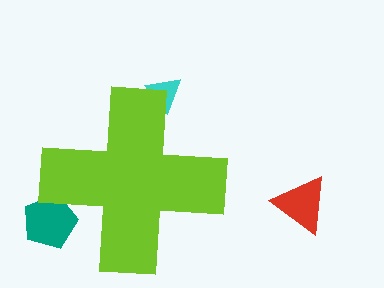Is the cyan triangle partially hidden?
Yes, the cyan triangle is partially hidden behind the lime cross.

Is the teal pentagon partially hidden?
Yes, the teal pentagon is partially hidden behind the lime cross.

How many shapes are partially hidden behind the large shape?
2 shapes are partially hidden.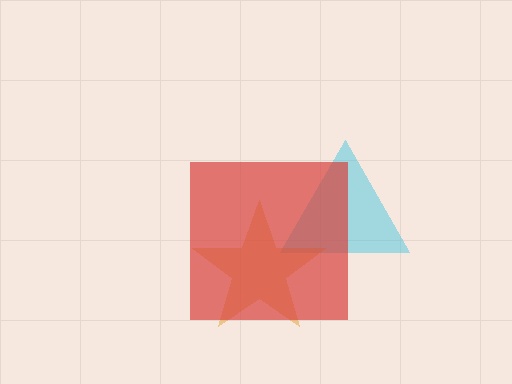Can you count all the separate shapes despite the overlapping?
Yes, there are 3 separate shapes.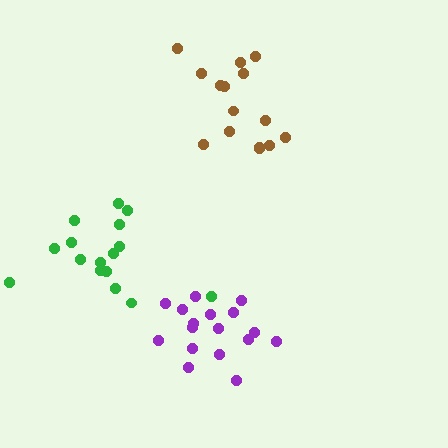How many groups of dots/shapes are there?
There are 3 groups.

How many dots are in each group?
Group 1: 17 dots, Group 2: 16 dots, Group 3: 15 dots (48 total).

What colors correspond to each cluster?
The clusters are colored: purple, green, brown.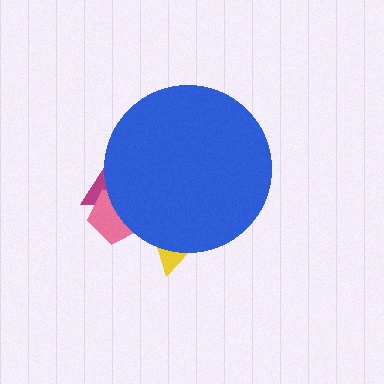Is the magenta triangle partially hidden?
Yes, the magenta triangle is partially hidden behind the blue circle.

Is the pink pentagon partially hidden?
Yes, the pink pentagon is partially hidden behind the blue circle.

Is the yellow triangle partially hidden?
Yes, the yellow triangle is partially hidden behind the blue circle.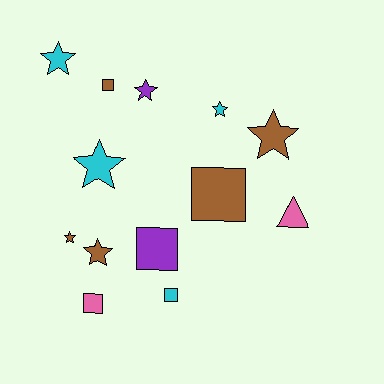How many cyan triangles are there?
There are no cyan triangles.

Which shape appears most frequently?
Star, with 7 objects.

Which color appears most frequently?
Brown, with 5 objects.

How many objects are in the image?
There are 13 objects.